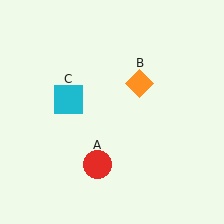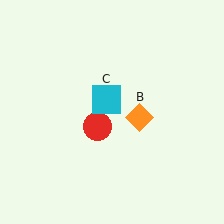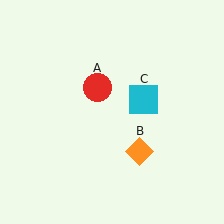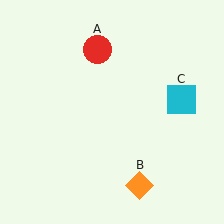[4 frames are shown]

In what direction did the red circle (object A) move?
The red circle (object A) moved up.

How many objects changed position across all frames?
3 objects changed position: red circle (object A), orange diamond (object B), cyan square (object C).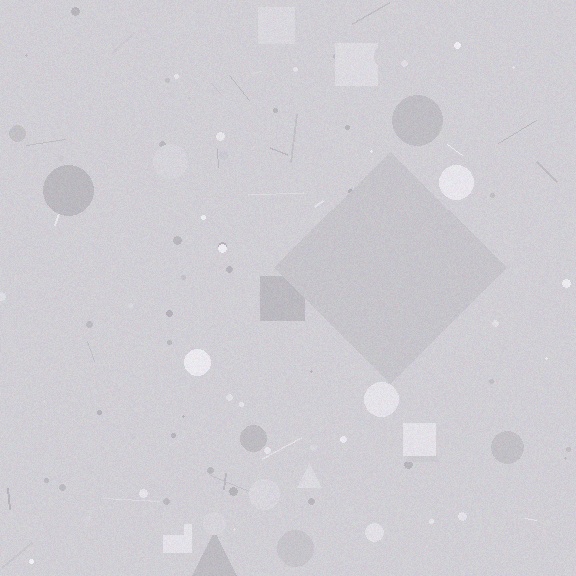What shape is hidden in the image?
A diamond is hidden in the image.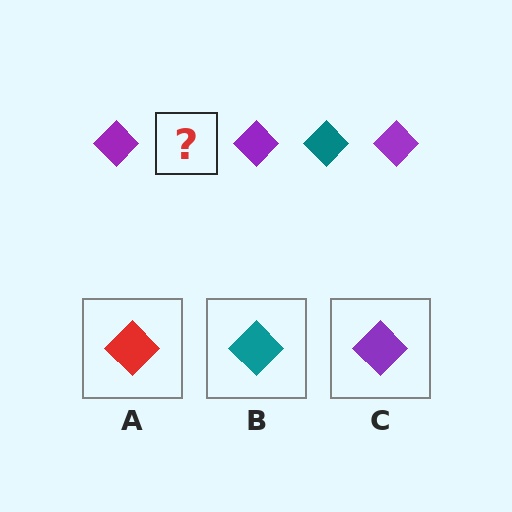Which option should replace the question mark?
Option B.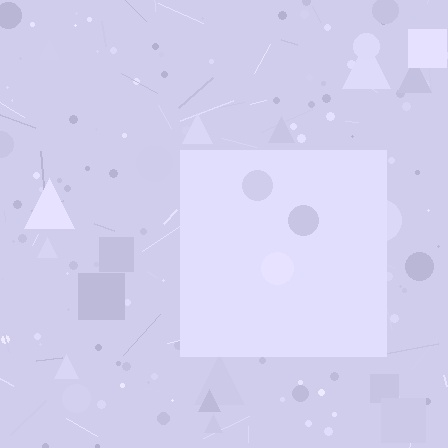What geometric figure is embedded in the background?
A square is embedded in the background.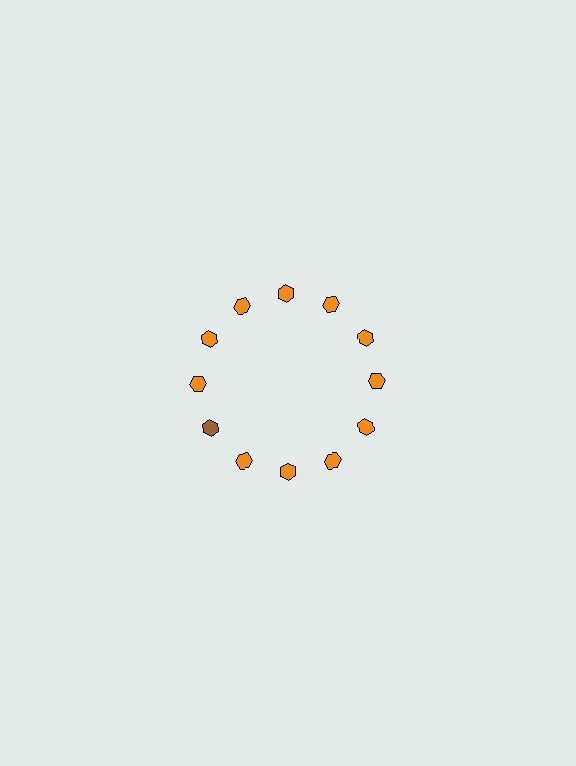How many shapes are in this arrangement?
There are 12 shapes arranged in a ring pattern.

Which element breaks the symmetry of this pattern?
The brown hexagon at roughly the 8 o'clock position breaks the symmetry. All other shapes are orange hexagons.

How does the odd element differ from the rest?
It has a different color: brown instead of orange.